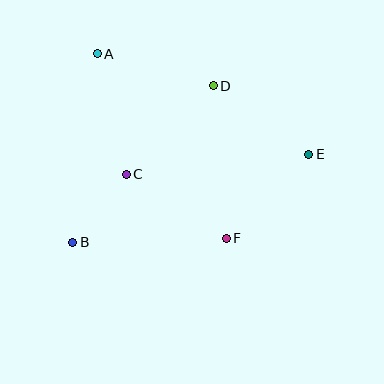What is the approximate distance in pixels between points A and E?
The distance between A and E is approximately 234 pixels.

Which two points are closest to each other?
Points B and C are closest to each other.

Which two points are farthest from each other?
Points B and E are farthest from each other.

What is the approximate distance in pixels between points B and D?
The distance between B and D is approximately 210 pixels.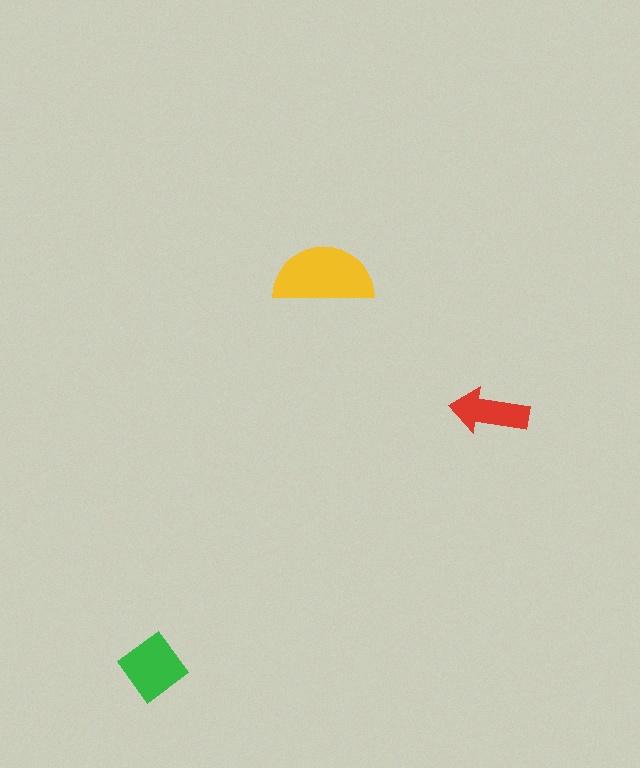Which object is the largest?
The yellow semicircle.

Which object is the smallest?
The red arrow.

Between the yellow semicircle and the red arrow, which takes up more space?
The yellow semicircle.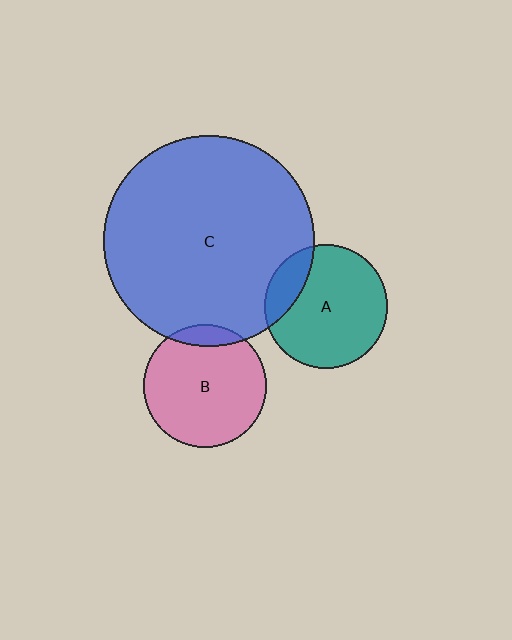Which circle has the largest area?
Circle C (blue).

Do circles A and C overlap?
Yes.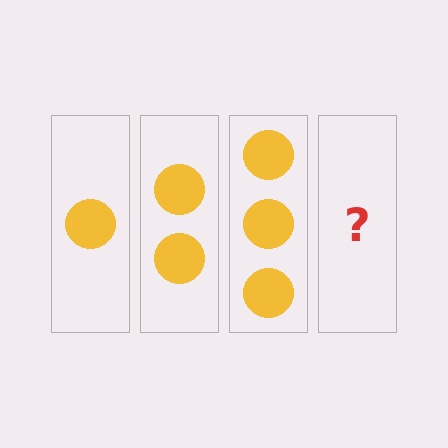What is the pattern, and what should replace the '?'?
The pattern is that each step adds one more circle. The '?' should be 4 circles.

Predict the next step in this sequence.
The next step is 4 circles.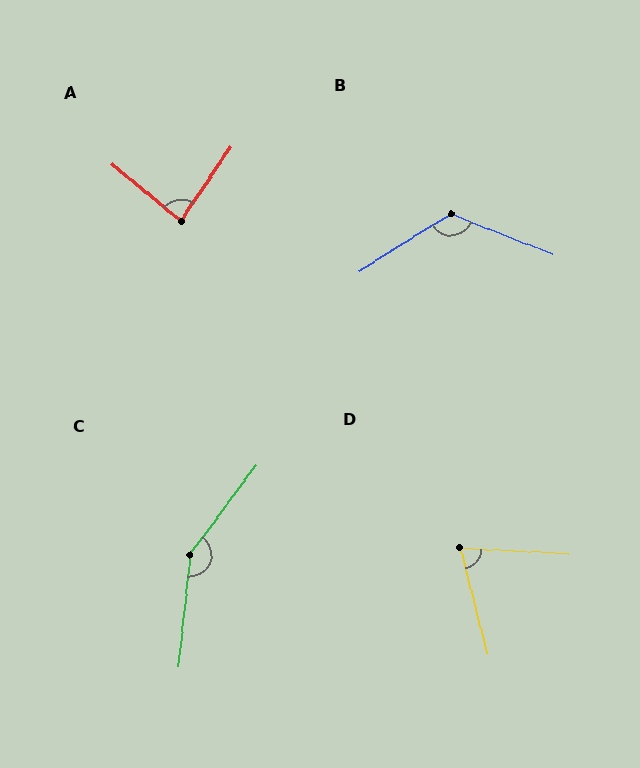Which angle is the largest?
C, at approximately 149 degrees.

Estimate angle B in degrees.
Approximately 127 degrees.